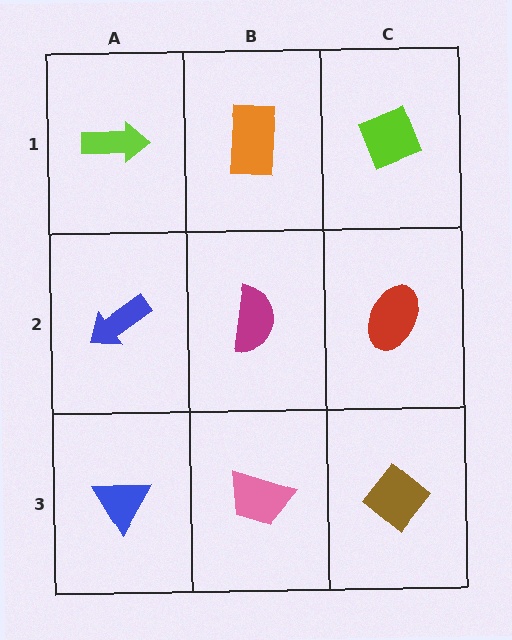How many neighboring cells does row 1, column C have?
2.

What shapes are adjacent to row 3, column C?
A red ellipse (row 2, column C), a pink trapezoid (row 3, column B).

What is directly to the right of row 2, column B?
A red ellipse.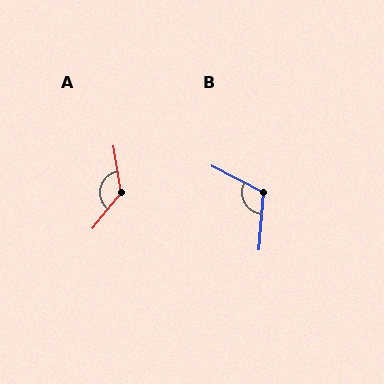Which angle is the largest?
A, at approximately 132 degrees.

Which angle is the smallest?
B, at approximately 112 degrees.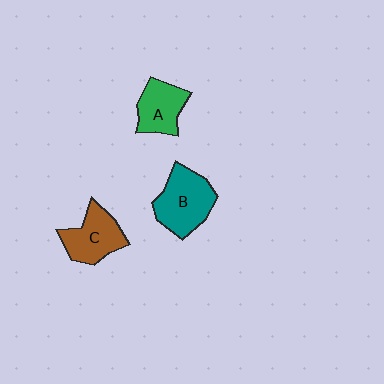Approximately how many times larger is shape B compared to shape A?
Approximately 1.4 times.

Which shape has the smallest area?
Shape A (green).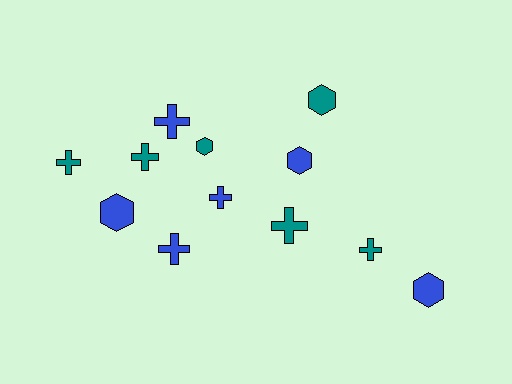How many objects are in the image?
There are 12 objects.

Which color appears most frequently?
Blue, with 6 objects.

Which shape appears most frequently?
Cross, with 7 objects.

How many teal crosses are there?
There are 4 teal crosses.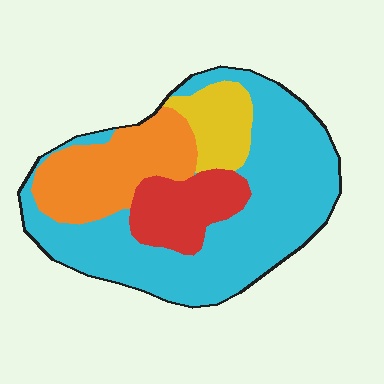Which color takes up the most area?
Cyan, at roughly 55%.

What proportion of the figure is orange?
Orange takes up about one fifth (1/5) of the figure.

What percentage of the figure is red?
Red takes up about one eighth (1/8) of the figure.